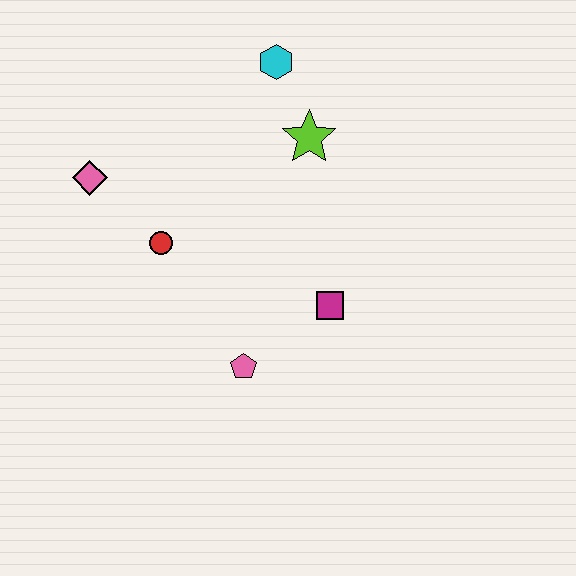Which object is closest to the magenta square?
The pink pentagon is closest to the magenta square.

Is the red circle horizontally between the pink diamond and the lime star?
Yes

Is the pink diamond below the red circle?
No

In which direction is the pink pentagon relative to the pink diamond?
The pink pentagon is below the pink diamond.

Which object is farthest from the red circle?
The cyan hexagon is farthest from the red circle.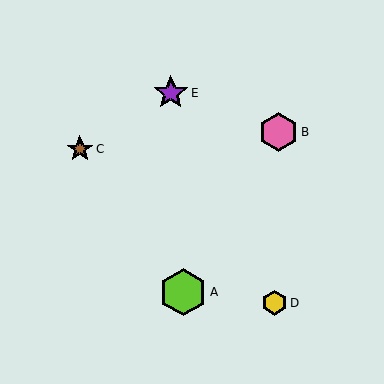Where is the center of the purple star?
The center of the purple star is at (171, 93).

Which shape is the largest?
The lime hexagon (labeled A) is the largest.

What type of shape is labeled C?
Shape C is a brown star.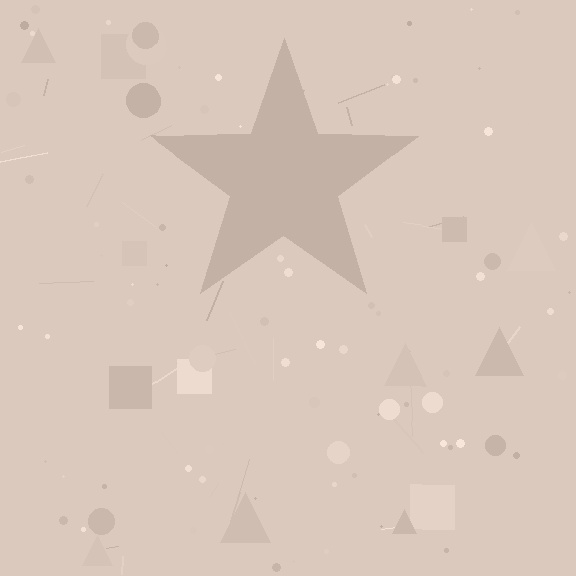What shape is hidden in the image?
A star is hidden in the image.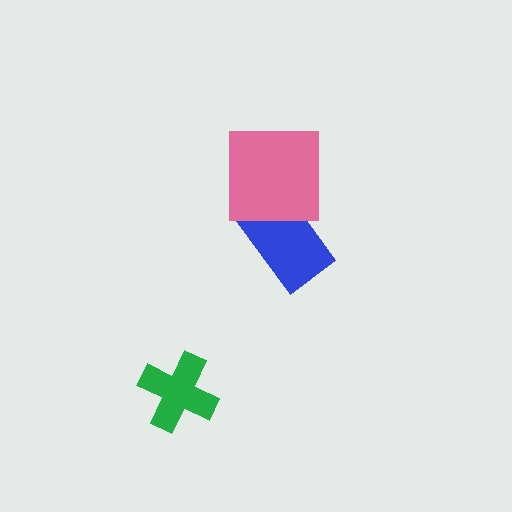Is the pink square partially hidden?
No, no other shape covers it.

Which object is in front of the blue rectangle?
The pink square is in front of the blue rectangle.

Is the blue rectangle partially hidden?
Yes, it is partially covered by another shape.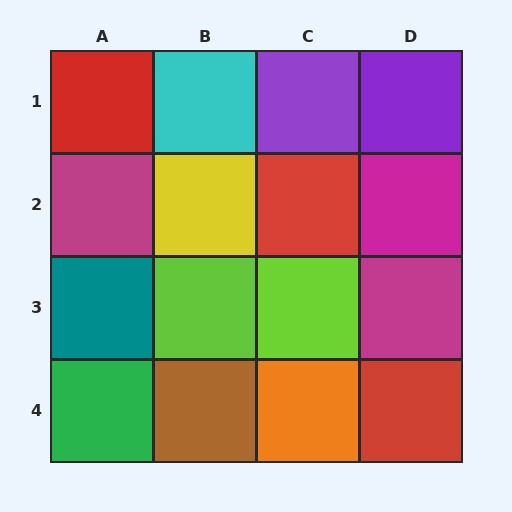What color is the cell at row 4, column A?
Green.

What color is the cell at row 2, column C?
Red.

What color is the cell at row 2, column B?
Yellow.